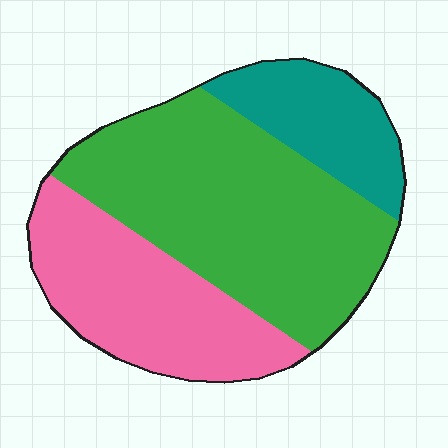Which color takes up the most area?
Green, at roughly 50%.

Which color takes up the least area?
Teal, at roughly 20%.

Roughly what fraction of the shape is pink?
Pink takes up about one third (1/3) of the shape.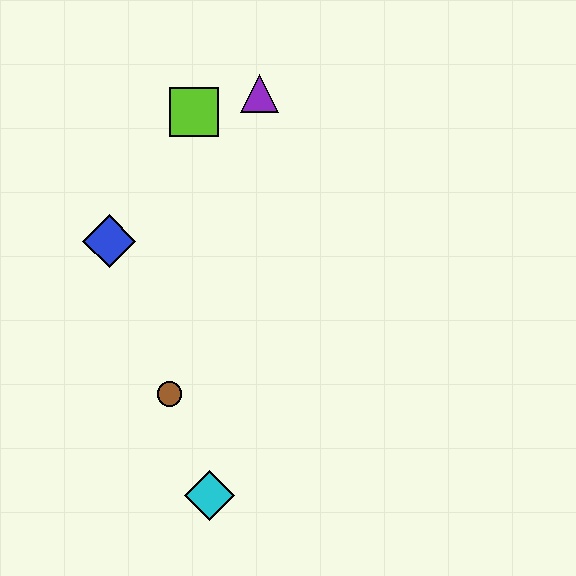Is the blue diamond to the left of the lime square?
Yes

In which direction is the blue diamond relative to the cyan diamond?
The blue diamond is above the cyan diamond.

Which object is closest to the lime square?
The purple triangle is closest to the lime square.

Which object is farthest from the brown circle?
The purple triangle is farthest from the brown circle.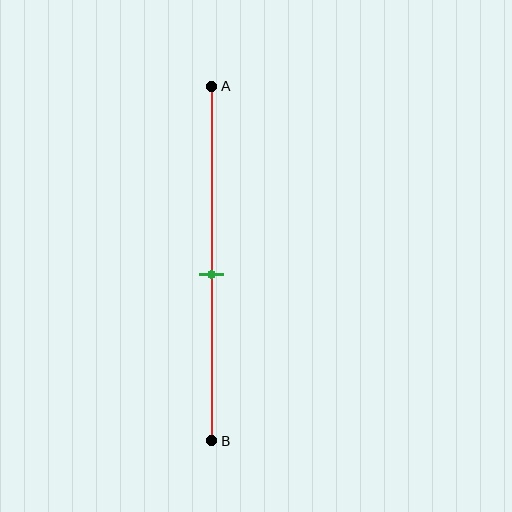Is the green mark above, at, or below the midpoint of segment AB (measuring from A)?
The green mark is approximately at the midpoint of segment AB.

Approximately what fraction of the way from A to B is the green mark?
The green mark is approximately 55% of the way from A to B.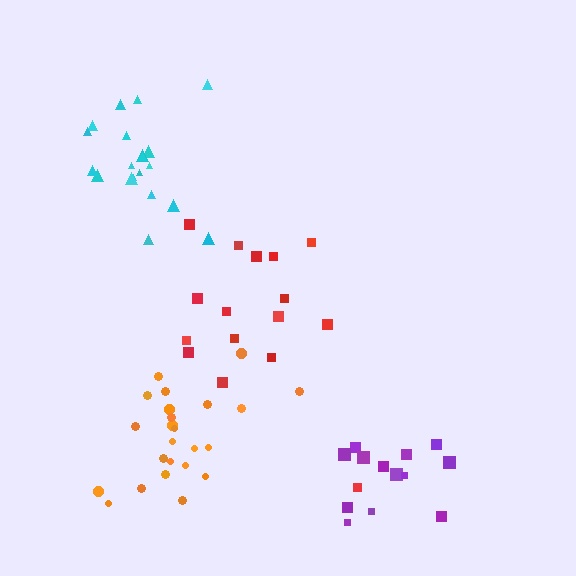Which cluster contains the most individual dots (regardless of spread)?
Orange (24).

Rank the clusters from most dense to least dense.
orange, cyan, purple, red.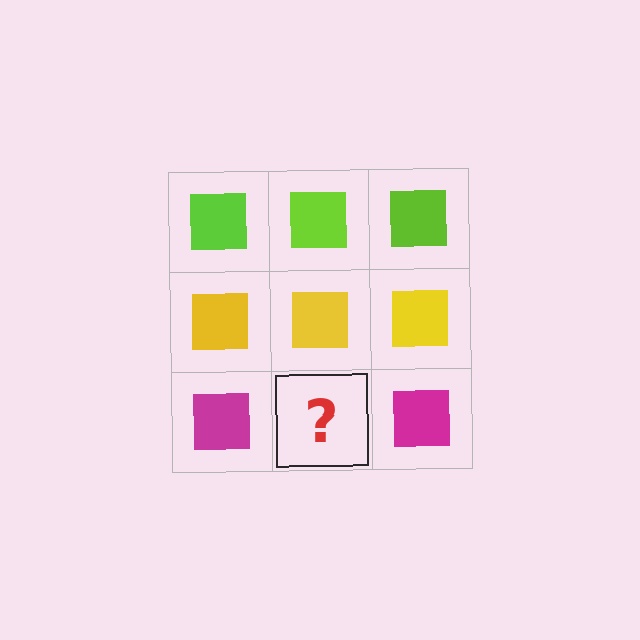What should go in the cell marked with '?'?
The missing cell should contain a magenta square.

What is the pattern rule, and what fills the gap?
The rule is that each row has a consistent color. The gap should be filled with a magenta square.